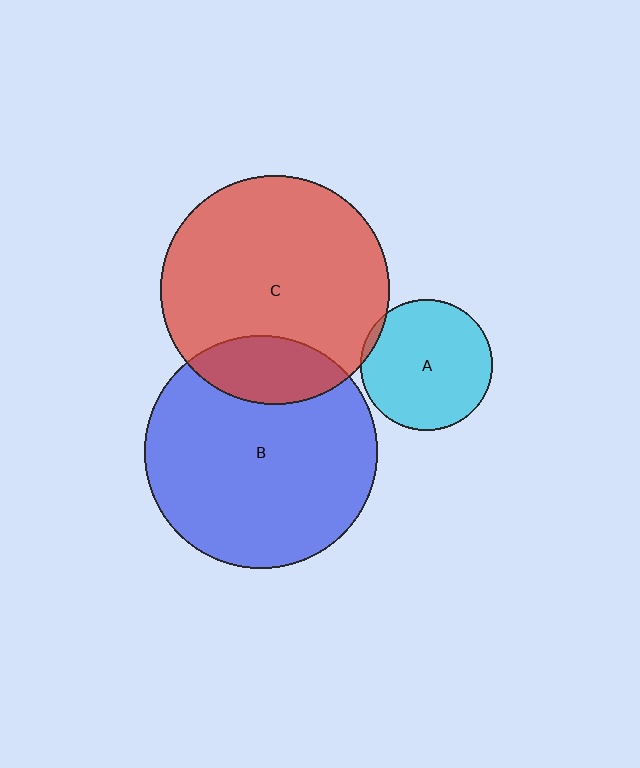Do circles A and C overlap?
Yes.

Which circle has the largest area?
Circle B (blue).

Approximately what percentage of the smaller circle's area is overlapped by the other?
Approximately 5%.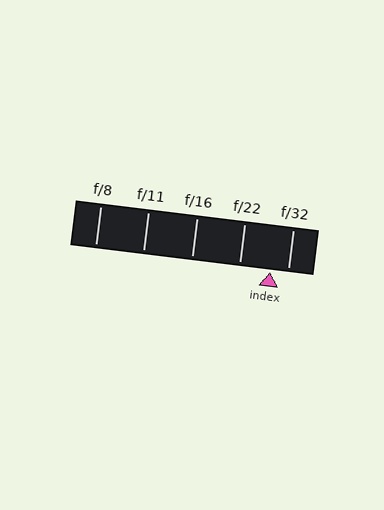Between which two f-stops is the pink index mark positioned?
The index mark is between f/22 and f/32.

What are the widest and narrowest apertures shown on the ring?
The widest aperture shown is f/8 and the narrowest is f/32.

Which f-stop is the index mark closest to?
The index mark is closest to f/32.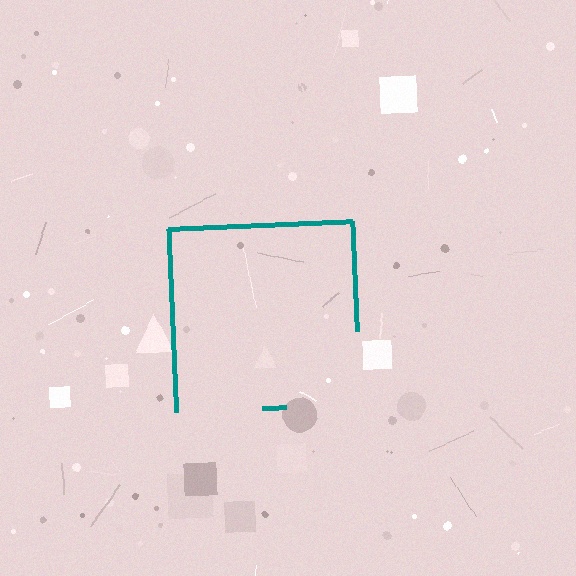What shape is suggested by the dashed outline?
The dashed outline suggests a square.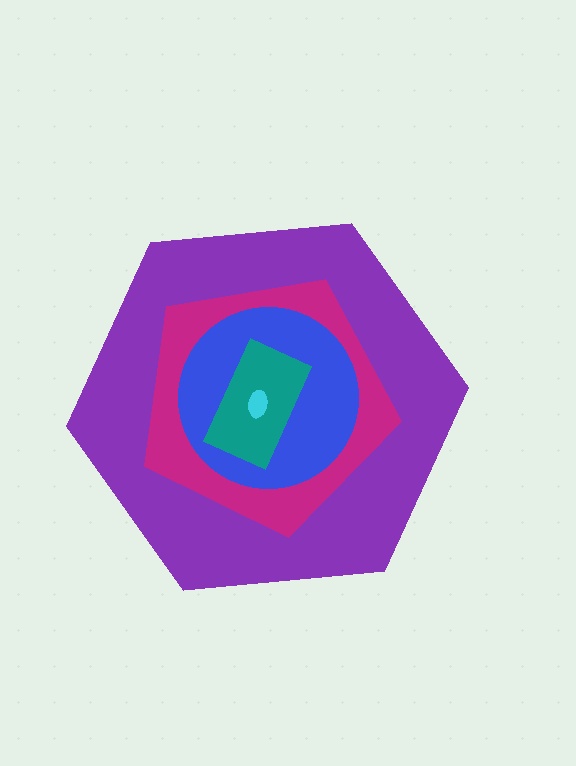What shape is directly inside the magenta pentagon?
The blue circle.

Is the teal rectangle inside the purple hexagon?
Yes.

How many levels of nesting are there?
5.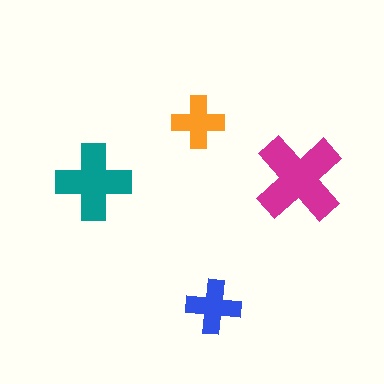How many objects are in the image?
There are 4 objects in the image.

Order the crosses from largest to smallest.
the magenta one, the teal one, the blue one, the orange one.